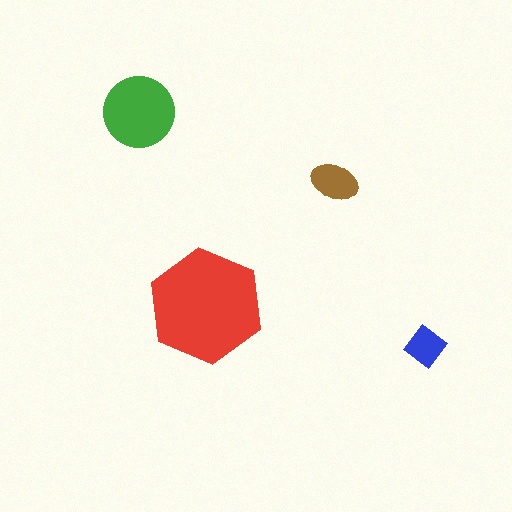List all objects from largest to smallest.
The red hexagon, the green circle, the brown ellipse, the blue diamond.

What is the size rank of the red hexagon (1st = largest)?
1st.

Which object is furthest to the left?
The green circle is leftmost.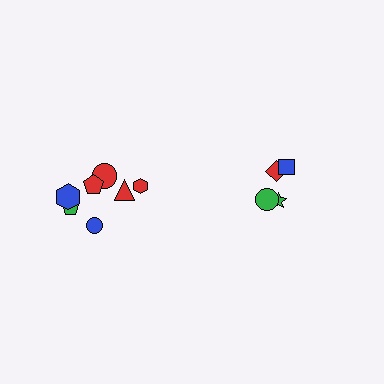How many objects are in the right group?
There are 4 objects.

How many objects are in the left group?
There are 7 objects.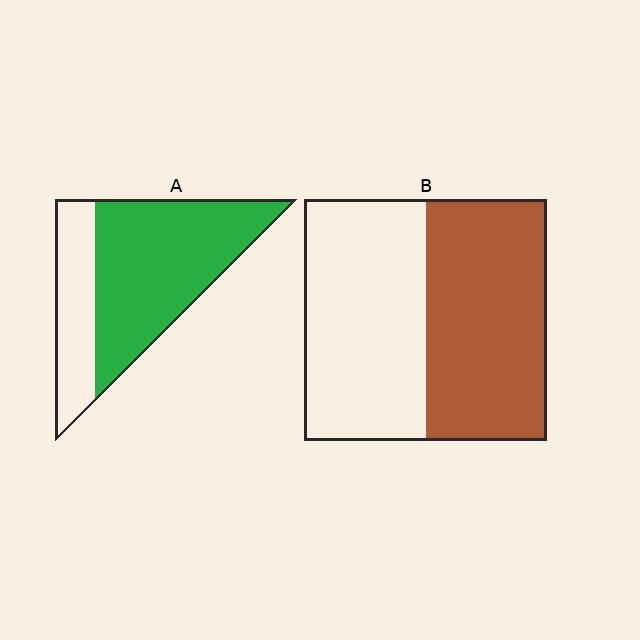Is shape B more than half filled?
Roughly half.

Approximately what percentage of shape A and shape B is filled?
A is approximately 70% and B is approximately 50%.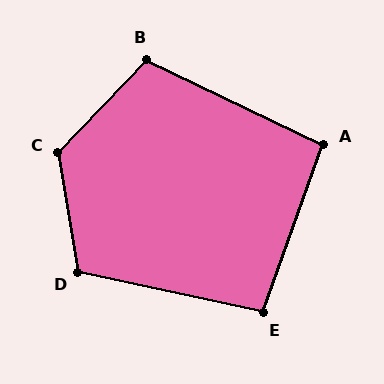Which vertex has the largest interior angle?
C, at approximately 127 degrees.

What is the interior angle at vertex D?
Approximately 111 degrees (obtuse).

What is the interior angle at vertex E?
Approximately 98 degrees (obtuse).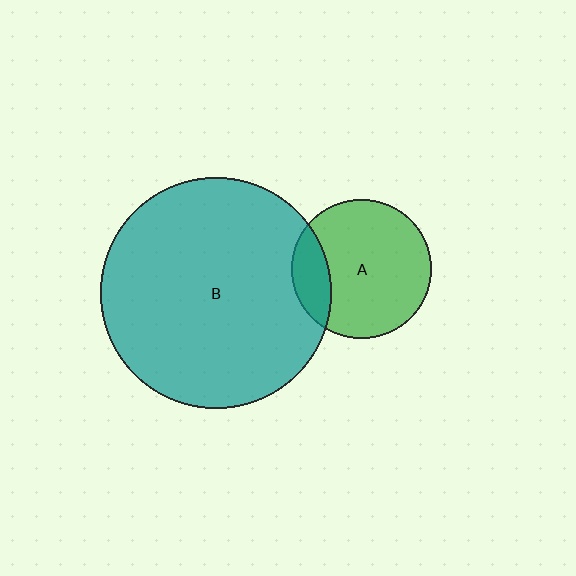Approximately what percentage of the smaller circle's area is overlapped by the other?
Approximately 20%.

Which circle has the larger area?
Circle B (teal).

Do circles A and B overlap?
Yes.